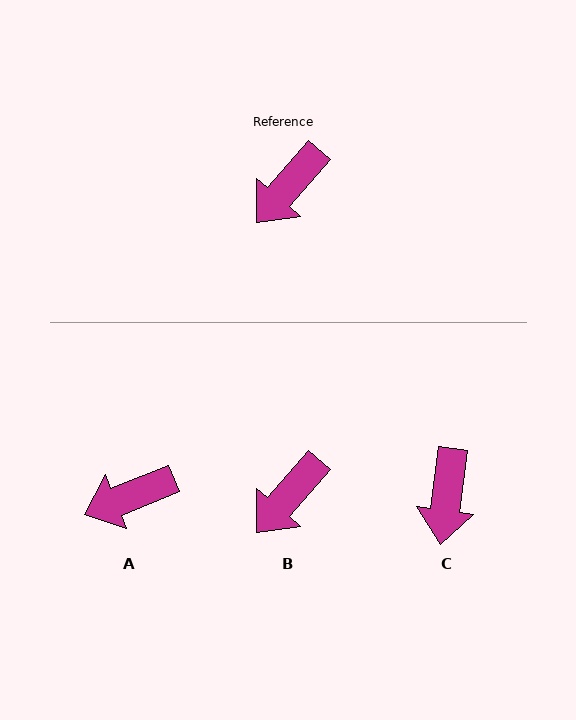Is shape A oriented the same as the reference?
No, it is off by about 27 degrees.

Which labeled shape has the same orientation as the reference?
B.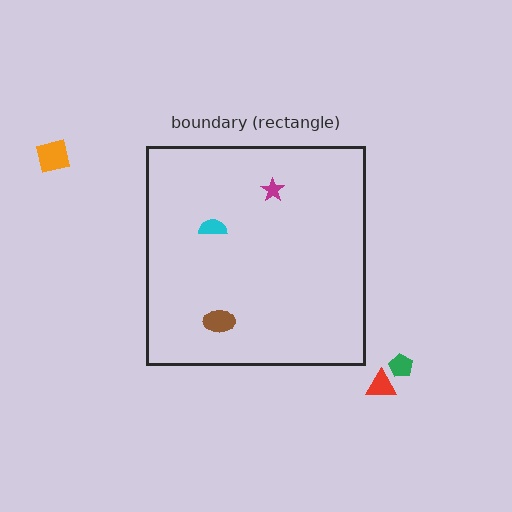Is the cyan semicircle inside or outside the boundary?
Inside.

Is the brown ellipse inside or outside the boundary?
Inside.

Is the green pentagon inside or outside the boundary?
Outside.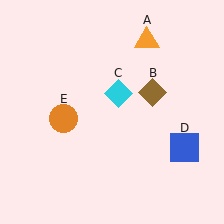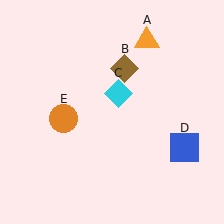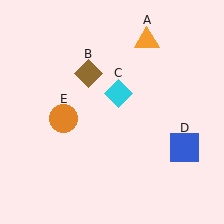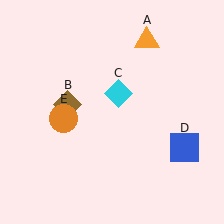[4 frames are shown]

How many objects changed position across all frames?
1 object changed position: brown diamond (object B).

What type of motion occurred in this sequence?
The brown diamond (object B) rotated counterclockwise around the center of the scene.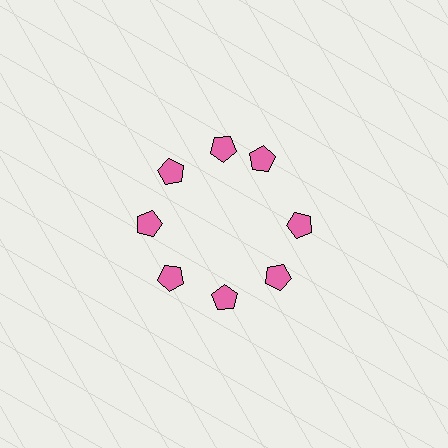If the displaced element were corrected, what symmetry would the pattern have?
It would have 8-fold rotational symmetry — the pattern would map onto itself every 45 degrees.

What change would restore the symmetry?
The symmetry would be restored by rotating it back into even spacing with its neighbors so that all 8 pentagons sit at equal angles and equal distance from the center.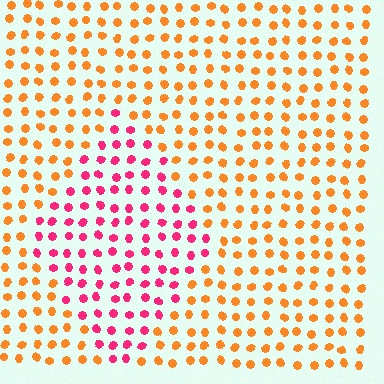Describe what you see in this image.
The image is filled with small orange elements in a uniform arrangement. A diamond-shaped region is visible where the elements are tinted to a slightly different hue, forming a subtle color boundary.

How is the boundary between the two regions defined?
The boundary is defined purely by a slight shift in hue (about 52 degrees). Spacing, size, and orientation are identical on both sides.